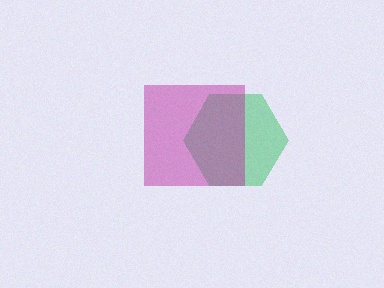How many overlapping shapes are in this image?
There are 2 overlapping shapes in the image.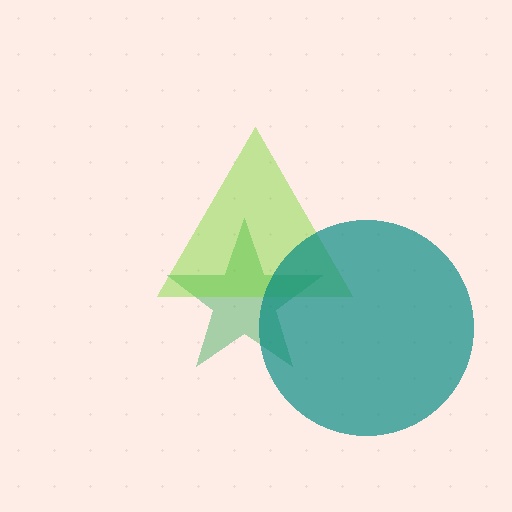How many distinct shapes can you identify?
There are 3 distinct shapes: a green star, a lime triangle, a teal circle.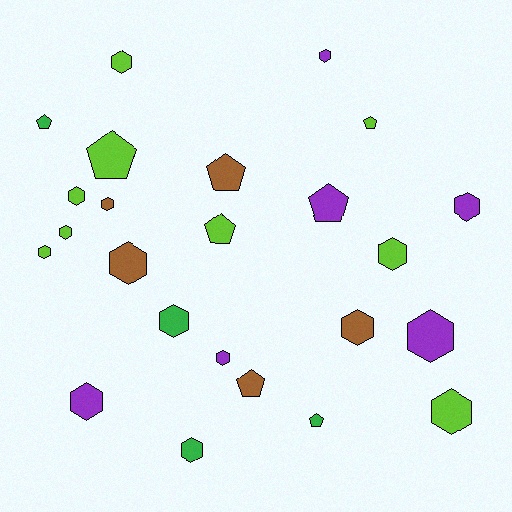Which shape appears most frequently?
Hexagon, with 16 objects.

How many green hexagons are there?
There are 2 green hexagons.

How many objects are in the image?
There are 24 objects.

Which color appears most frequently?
Lime, with 9 objects.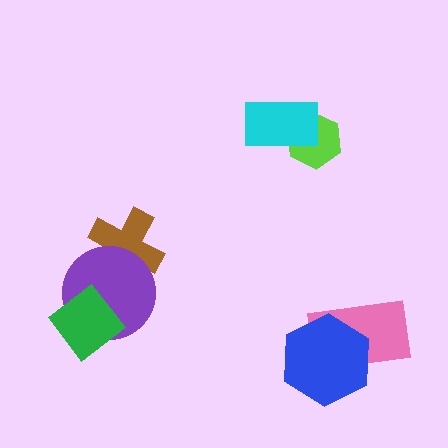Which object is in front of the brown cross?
The purple circle is in front of the brown cross.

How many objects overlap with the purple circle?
2 objects overlap with the purple circle.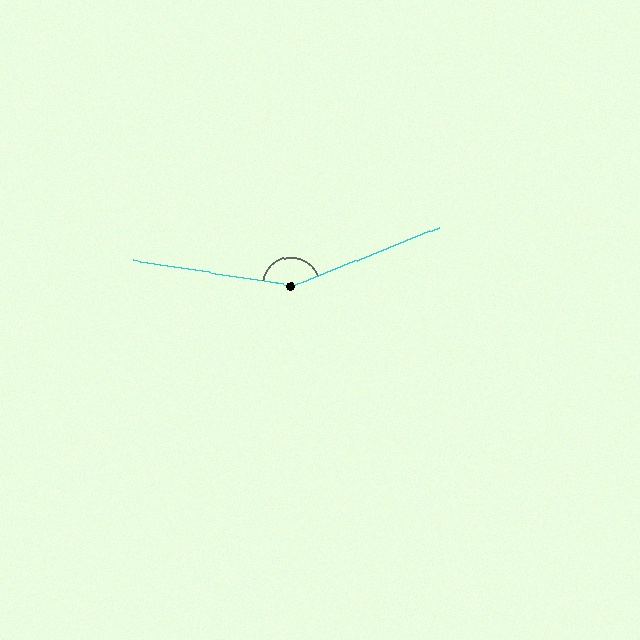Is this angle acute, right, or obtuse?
It is obtuse.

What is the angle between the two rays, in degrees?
Approximately 149 degrees.